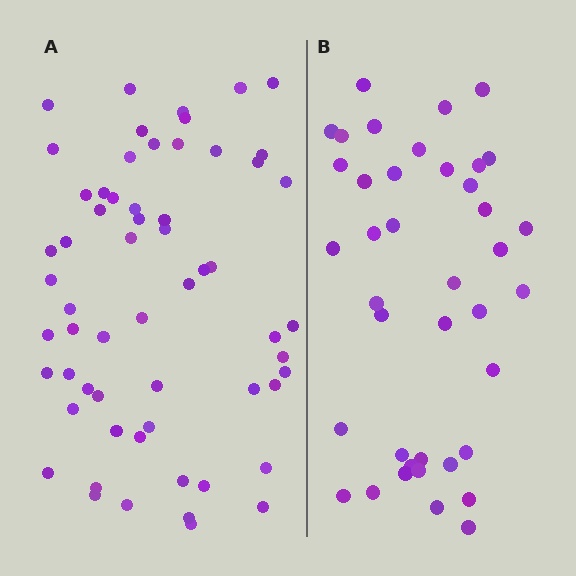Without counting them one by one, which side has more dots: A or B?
Region A (the left region) has more dots.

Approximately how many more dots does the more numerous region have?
Region A has approximately 20 more dots than region B.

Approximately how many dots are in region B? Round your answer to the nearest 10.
About 40 dots.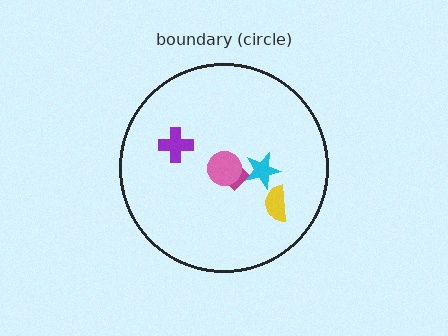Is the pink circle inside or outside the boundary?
Inside.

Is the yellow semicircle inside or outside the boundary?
Inside.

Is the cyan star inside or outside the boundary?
Inside.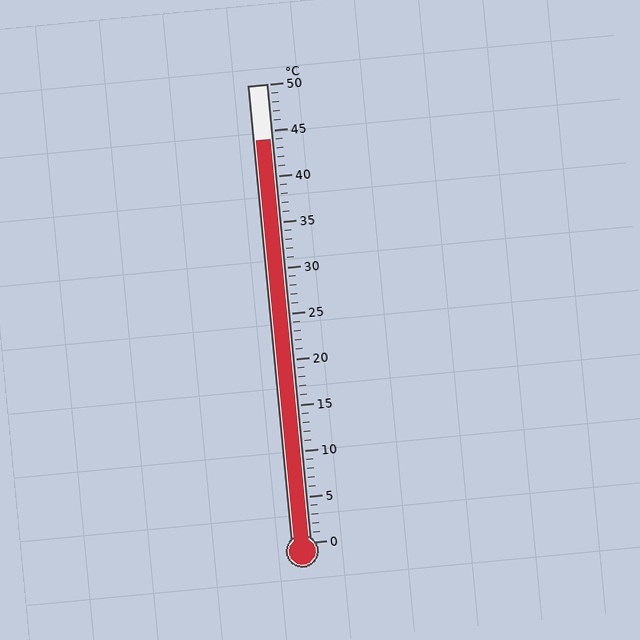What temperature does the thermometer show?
The thermometer shows approximately 44°C.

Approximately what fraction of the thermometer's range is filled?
The thermometer is filled to approximately 90% of its range.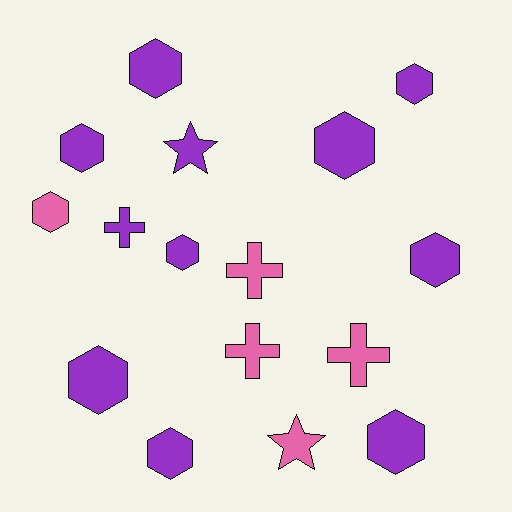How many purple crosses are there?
There is 1 purple cross.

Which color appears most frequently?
Purple, with 11 objects.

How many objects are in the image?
There are 16 objects.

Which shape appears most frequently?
Hexagon, with 10 objects.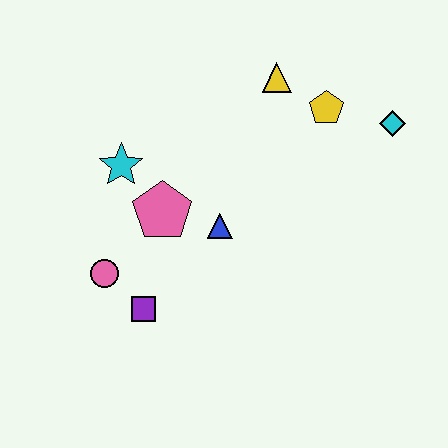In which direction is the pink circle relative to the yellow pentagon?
The pink circle is to the left of the yellow pentagon.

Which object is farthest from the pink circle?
The cyan diamond is farthest from the pink circle.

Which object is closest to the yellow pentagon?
The yellow triangle is closest to the yellow pentagon.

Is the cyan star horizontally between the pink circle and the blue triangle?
Yes